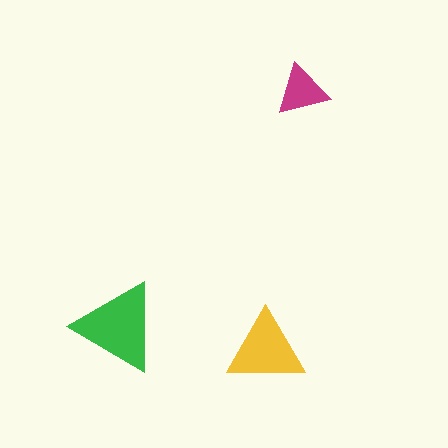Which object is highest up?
The magenta triangle is topmost.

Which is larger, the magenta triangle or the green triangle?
The green one.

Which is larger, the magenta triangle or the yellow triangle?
The yellow one.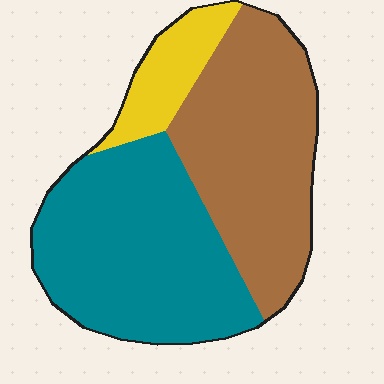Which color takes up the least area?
Yellow, at roughly 10%.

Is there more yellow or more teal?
Teal.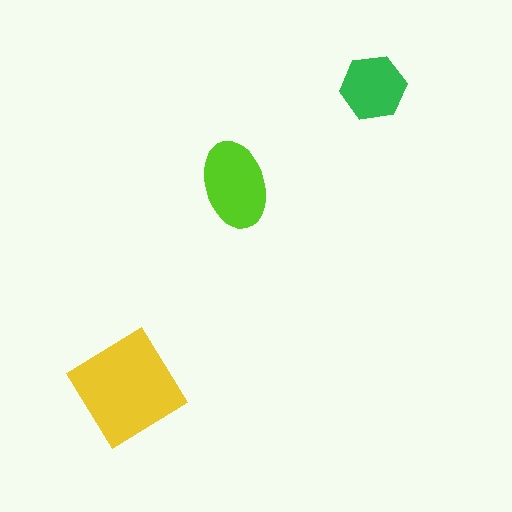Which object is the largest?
The yellow diamond.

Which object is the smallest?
The green hexagon.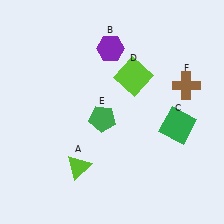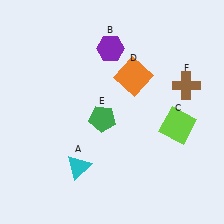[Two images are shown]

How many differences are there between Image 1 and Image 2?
There are 3 differences between the two images.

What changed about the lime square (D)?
In Image 1, D is lime. In Image 2, it changed to orange.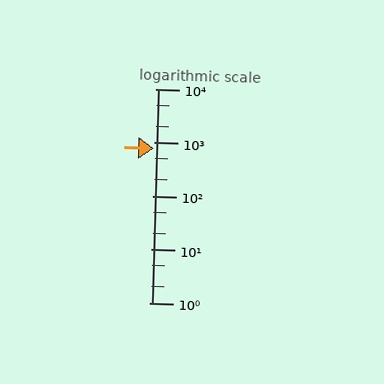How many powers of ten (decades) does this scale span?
The scale spans 4 decades, from 1 to 10000.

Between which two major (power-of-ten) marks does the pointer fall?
The pointer is between 100 and 1000.